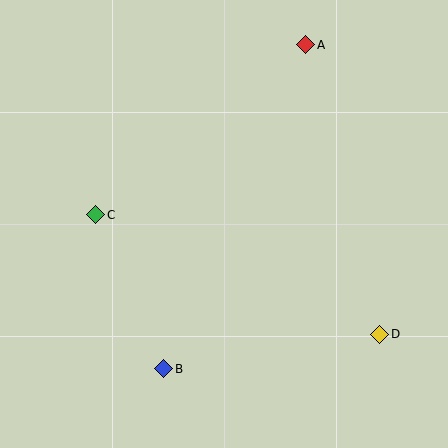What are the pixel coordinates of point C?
Point C is at (96, 215).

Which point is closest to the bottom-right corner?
Point D is closest to the bottom-right corner.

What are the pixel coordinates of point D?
Point D is at (380, 334).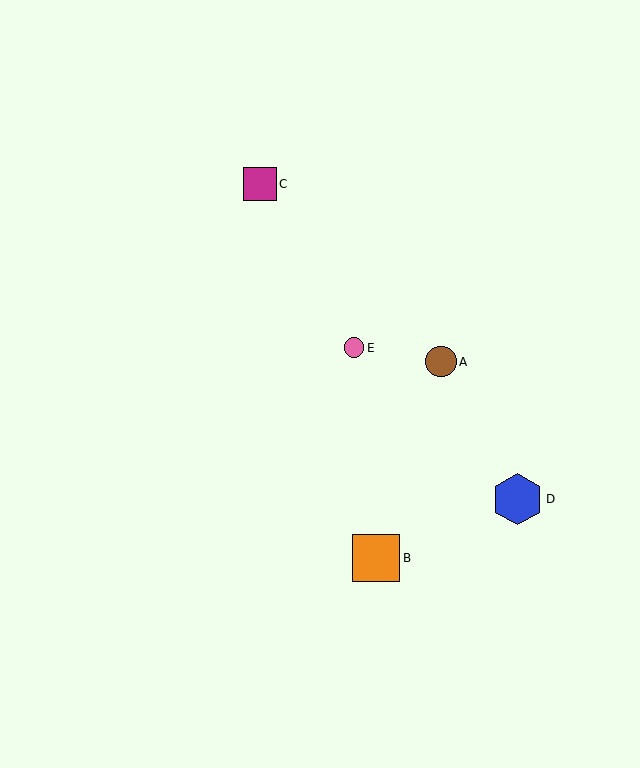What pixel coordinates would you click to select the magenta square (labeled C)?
Click at (260, 184) to select the magenta square C.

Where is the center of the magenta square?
The center of the magenta square is at (260, 184).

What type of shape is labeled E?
Shape E is a pink circle.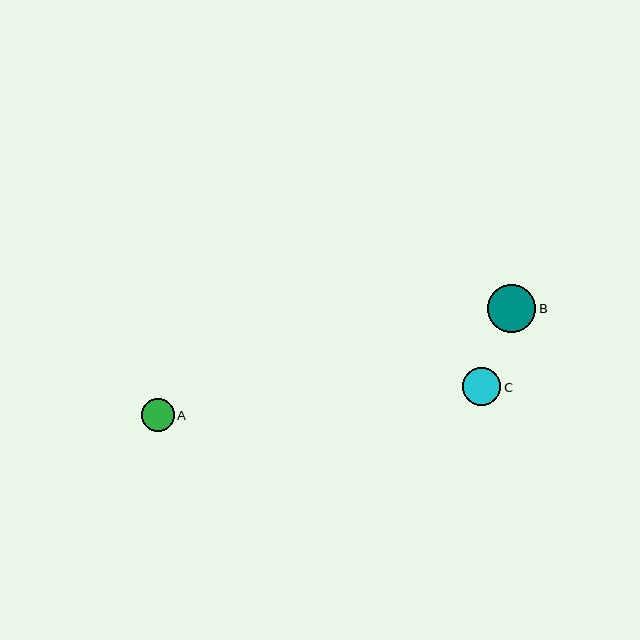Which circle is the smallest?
Circle A is the smallest with a size of approximately 33 pixels.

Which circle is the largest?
Circle B is the largest with a size of approximately 48 pixels.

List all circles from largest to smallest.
From largest to smallest: B, C, A.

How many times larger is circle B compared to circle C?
Circle B is approximately 1.2 times the size of circle C.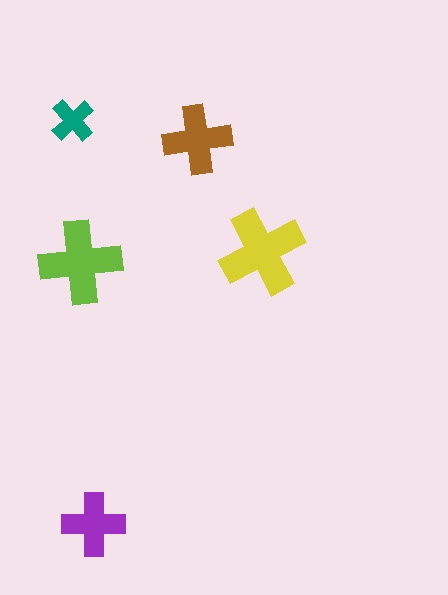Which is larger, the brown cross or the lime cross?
The lime one.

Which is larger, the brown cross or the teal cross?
The brown one.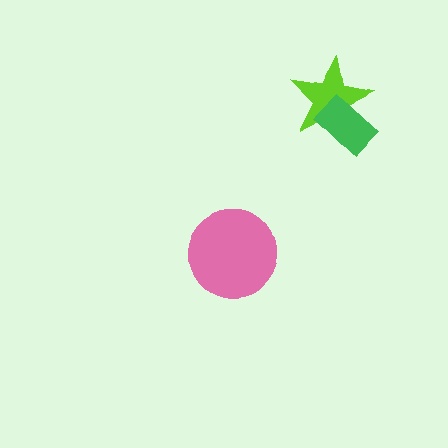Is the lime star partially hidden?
Yes, it is partially covered by another shape.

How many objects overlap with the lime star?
1 object overlaps with the lime star.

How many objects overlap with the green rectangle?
1 object overlaps with the green rectangle.